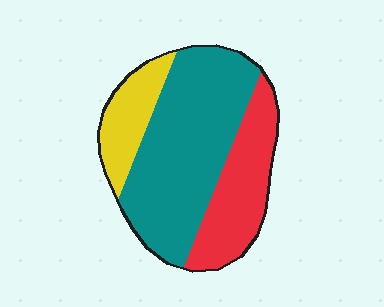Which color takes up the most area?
Teal, at roughly 55%.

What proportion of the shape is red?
Red covers roughly 30% of the shape.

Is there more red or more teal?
Teal.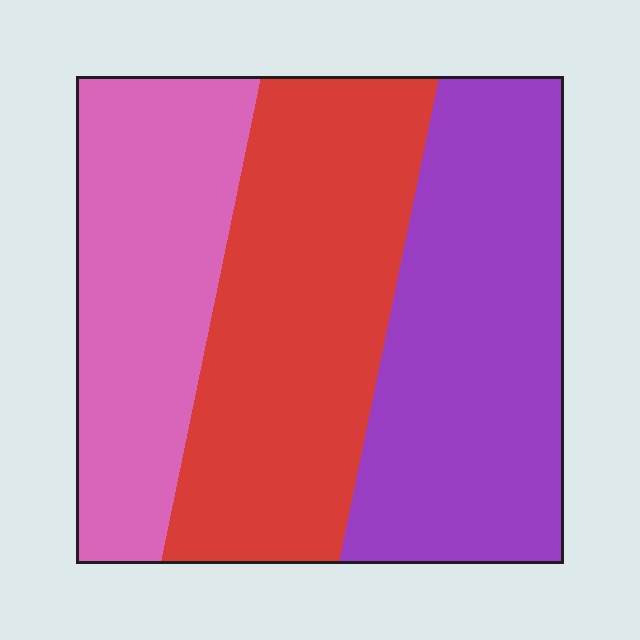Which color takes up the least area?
Pink, at roughly 30%.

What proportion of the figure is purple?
Purple takes up about three eighths (3/8) of the figure.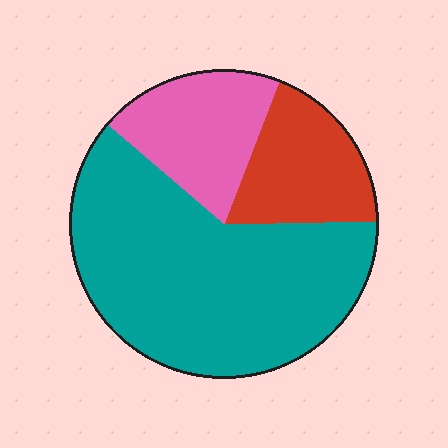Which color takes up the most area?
Teal, at roughly 60%.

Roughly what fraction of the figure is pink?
Pink covers 20% of the figure.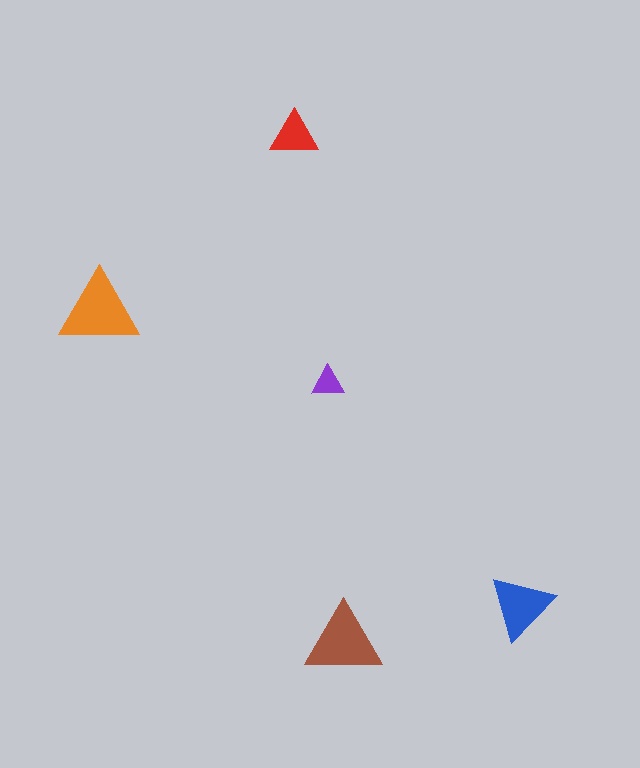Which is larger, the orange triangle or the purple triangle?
The orange one.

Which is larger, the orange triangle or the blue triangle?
The orange one.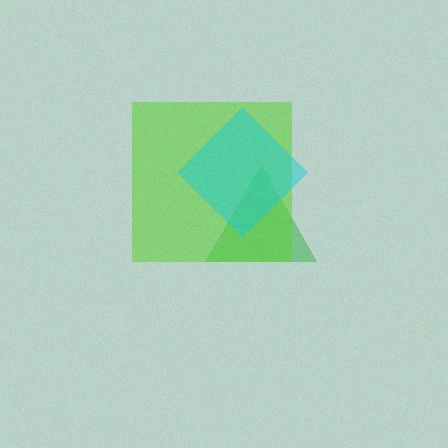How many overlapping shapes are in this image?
There are 3 overlapping shapes in the image.